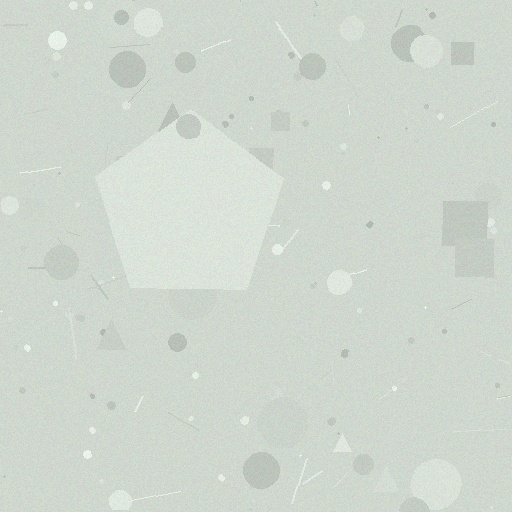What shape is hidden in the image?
A pentagon is hidden in the image.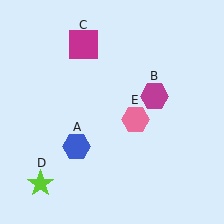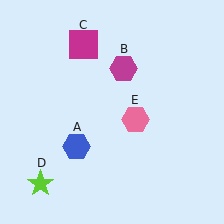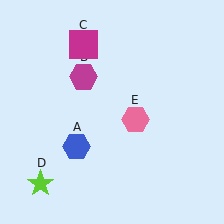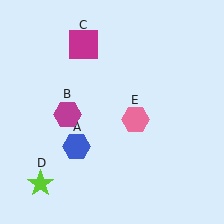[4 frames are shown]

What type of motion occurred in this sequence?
The magenta hexagon (object B) rotated counterclockwise around the center of the scene.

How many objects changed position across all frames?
1 object changed position: magenta hexagon (object B).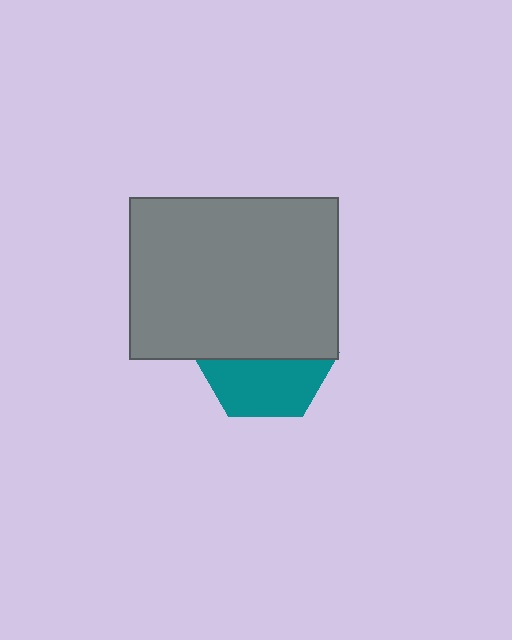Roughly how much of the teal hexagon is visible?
A small part of it is visible (roughly 43%).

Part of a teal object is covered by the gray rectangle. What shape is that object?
It is a hexagon.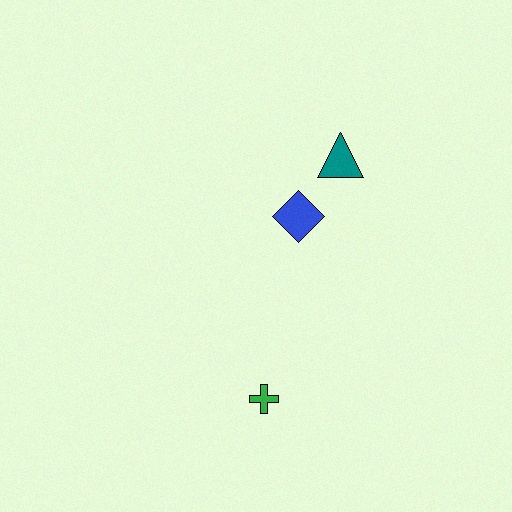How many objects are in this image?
There are 3 objects.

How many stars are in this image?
There are no stars.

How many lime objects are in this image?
There are no lime objects.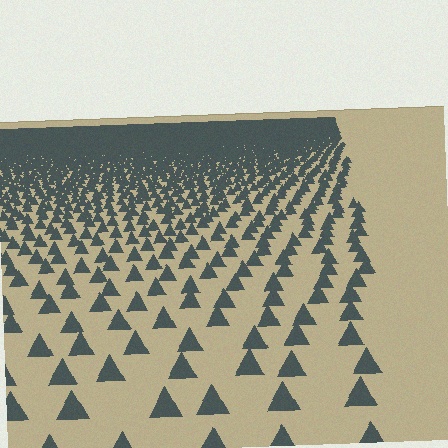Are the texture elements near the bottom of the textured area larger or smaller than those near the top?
Larger. Near the bottom, elements are closer to the viewer and appear at a bigger on-screen size.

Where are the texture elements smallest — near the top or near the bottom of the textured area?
Near the top.